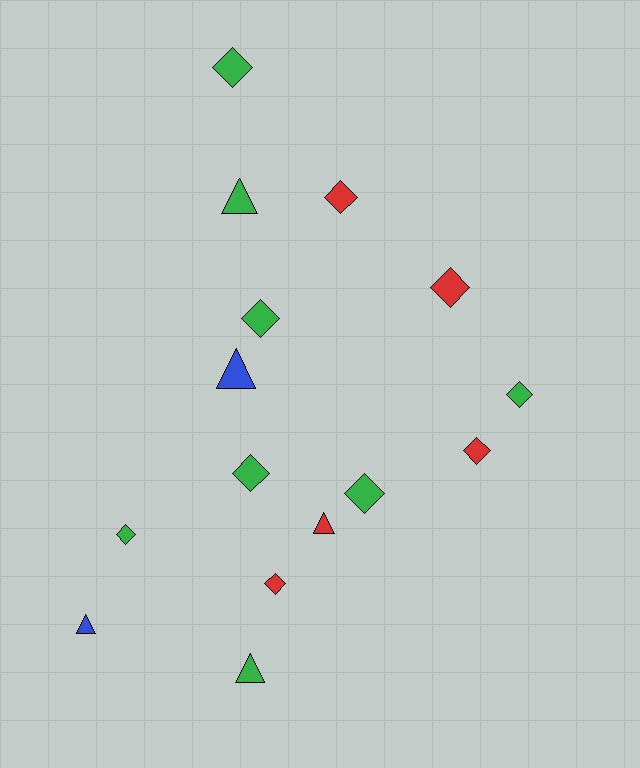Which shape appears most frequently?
Diamond, with 10 objects.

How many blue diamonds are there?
There are no blue diamonds.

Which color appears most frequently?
Green, with 8 objects.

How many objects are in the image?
There are 15 objects.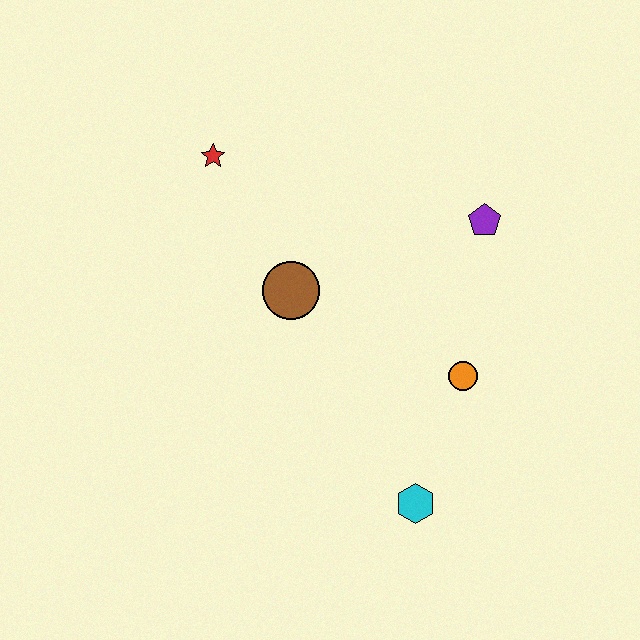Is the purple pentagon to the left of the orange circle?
No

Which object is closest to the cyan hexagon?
The orange circle is closest to the cyan hexagon.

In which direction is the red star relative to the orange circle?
The red star is to the left of the orange circle.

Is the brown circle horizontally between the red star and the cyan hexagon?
Yes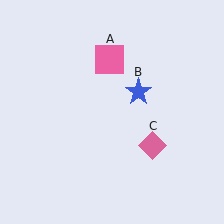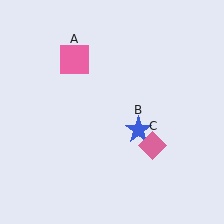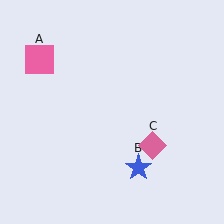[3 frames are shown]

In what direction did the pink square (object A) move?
The pink square (object A) moved left.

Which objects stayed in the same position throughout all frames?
Pink diamond (object C) remained stationary.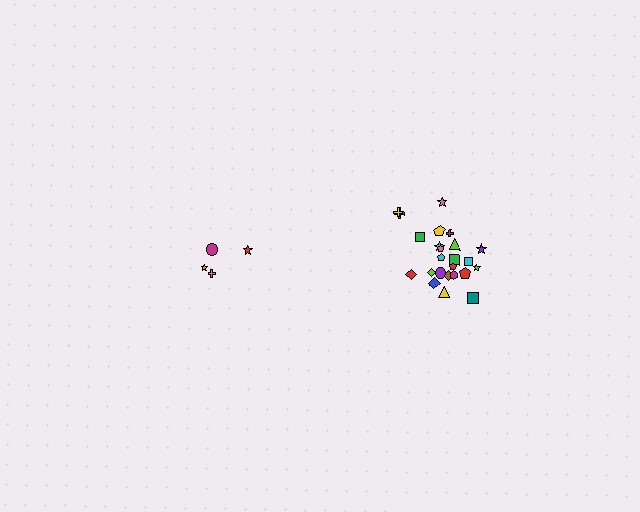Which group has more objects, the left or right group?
The right group.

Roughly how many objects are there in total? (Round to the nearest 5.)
Roughly 30 objects in total.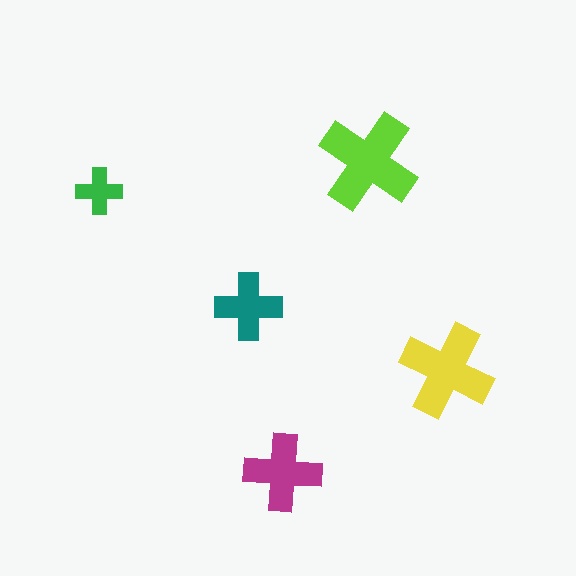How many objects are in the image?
There are 5 objects in the image.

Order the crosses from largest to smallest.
the lime one, the yellow one, the magenta one, the teal one, the green one.